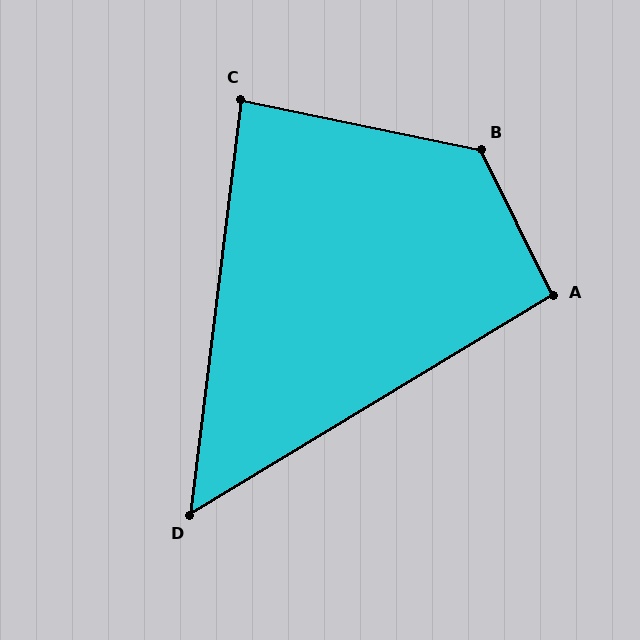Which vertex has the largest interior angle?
B, at approximately 128 degrees.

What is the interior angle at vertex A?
Approximately 95 degrees (approximately right).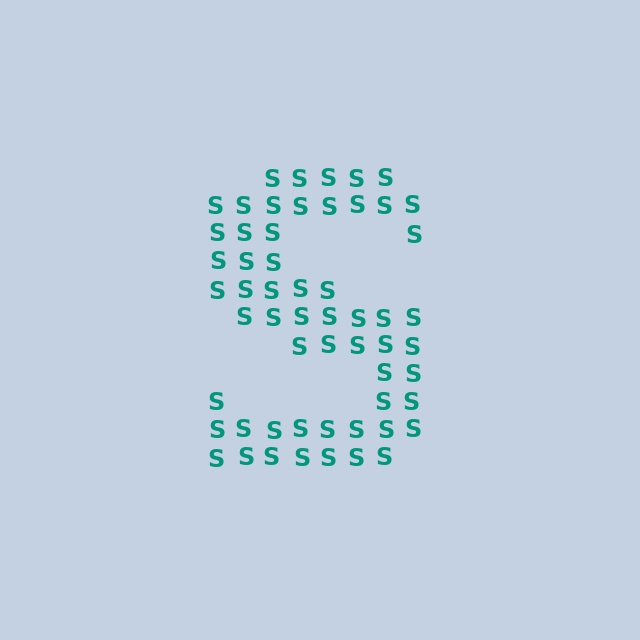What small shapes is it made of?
It is made of small letter S's.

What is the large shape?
The large shape is the letter S.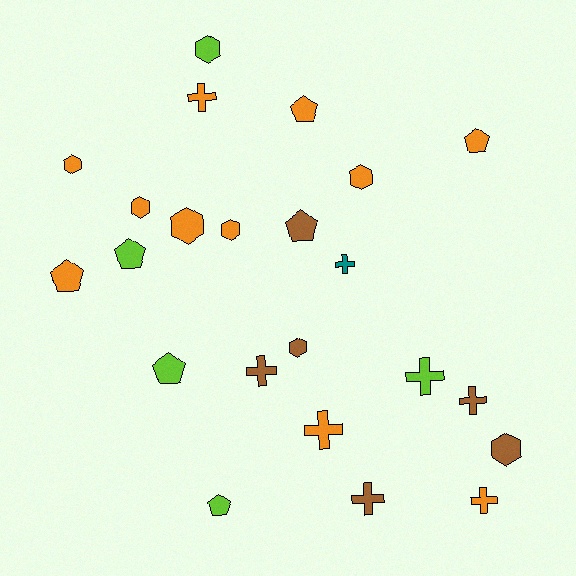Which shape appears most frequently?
Cross, with 8 objects.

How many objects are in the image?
There are 23 objects.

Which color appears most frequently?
Orange, with 11 objects.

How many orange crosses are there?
There are 3 orange crosses.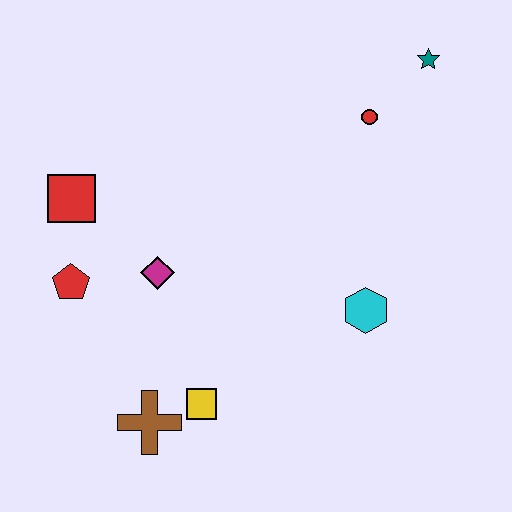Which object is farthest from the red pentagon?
The teal star is farthest from the red pentagon.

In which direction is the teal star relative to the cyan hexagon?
The teal star is above the cyan hexagon.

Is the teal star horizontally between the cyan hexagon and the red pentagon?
No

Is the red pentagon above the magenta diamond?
No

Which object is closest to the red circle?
The teal star is closest to the red circle.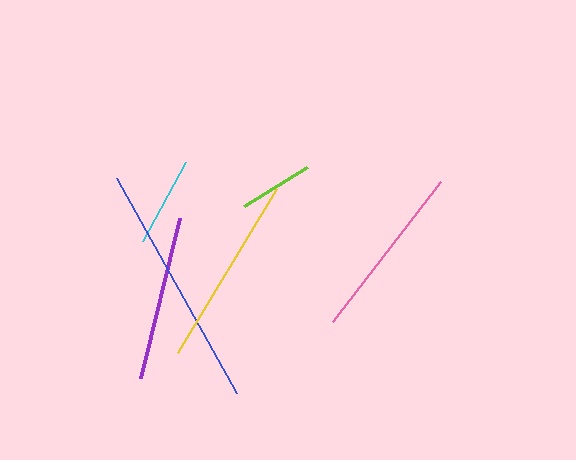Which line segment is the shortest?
The lime line is the shortest at approximately 74 pixels.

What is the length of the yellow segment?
The yellow segment is approximately 192 pixels long.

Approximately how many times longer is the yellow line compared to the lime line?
The yellow line is approximately 2.6 times the length of the lime line.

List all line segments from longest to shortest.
From longest to shortest: blue, yellow, pink, purple, cyan, lime.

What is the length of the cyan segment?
The cyan segment is approximately 89 pixels long.